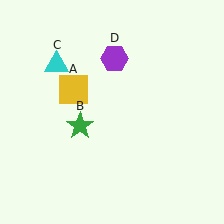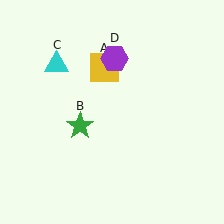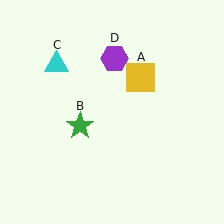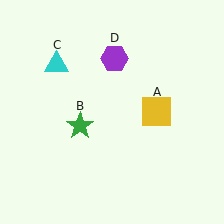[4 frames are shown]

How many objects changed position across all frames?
1 object changed position: yellow square (object A).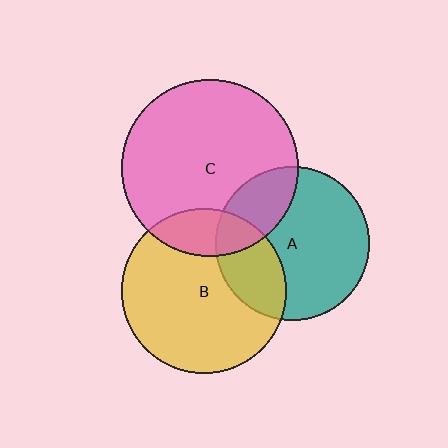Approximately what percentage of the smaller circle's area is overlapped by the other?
Approximately 20%.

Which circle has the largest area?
Circle C (pink).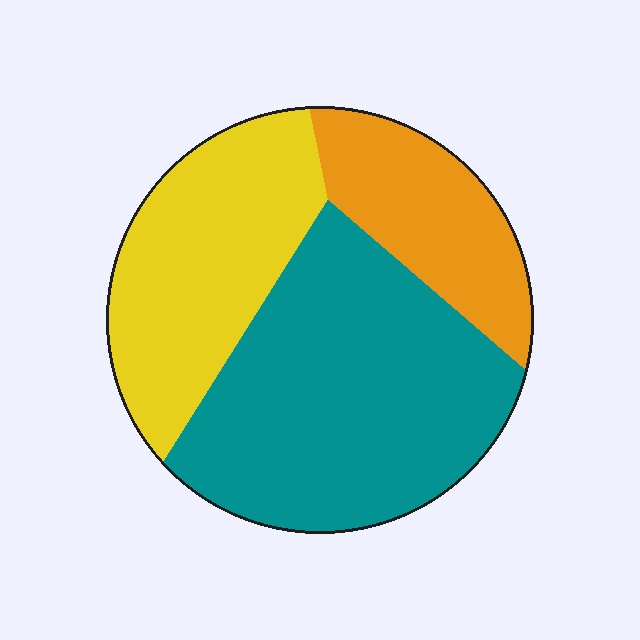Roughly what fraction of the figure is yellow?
Yellow covers around 30% of the figure.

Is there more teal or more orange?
Teal.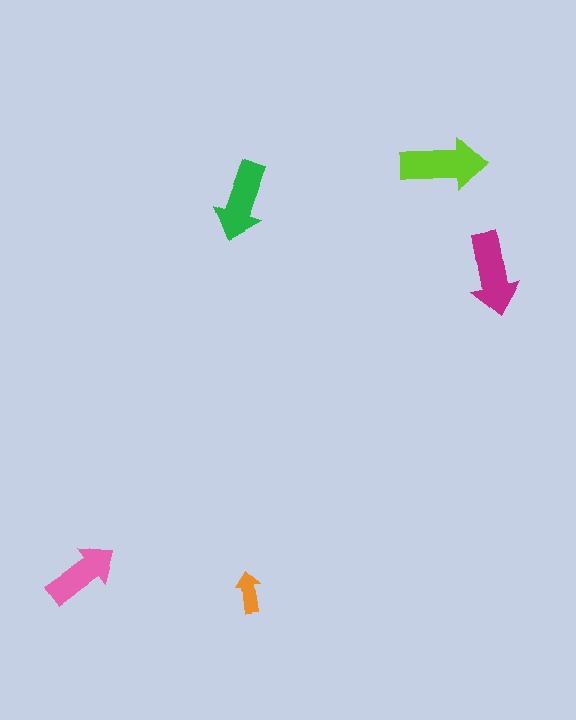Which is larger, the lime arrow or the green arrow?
The lime one.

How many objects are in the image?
There are 5 objects in the image.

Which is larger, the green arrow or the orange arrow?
The green one.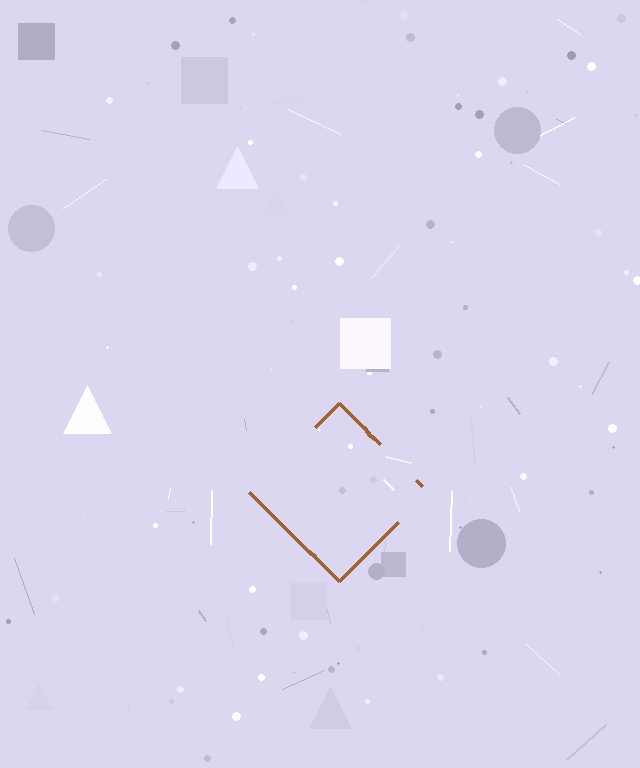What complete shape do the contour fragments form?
The contour fragments form a diamond.